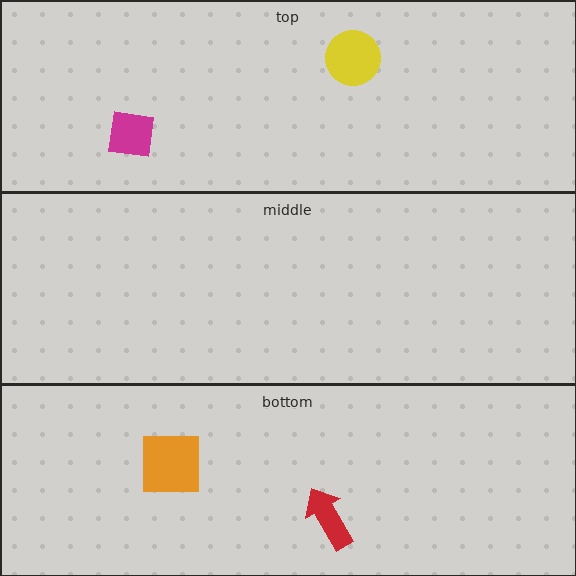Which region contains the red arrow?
The bottom region.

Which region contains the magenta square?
The top region.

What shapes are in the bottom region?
The orange square, the red arrow.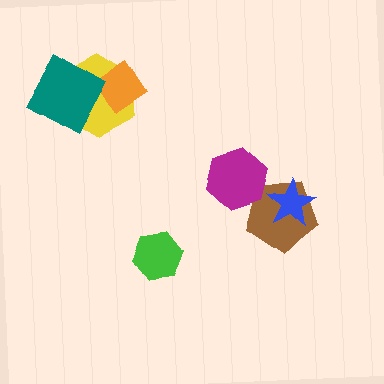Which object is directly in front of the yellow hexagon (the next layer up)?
The orange diamond is directly in front of the yellow hexagon.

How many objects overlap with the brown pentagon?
2 objects overlap with the brown pentagon.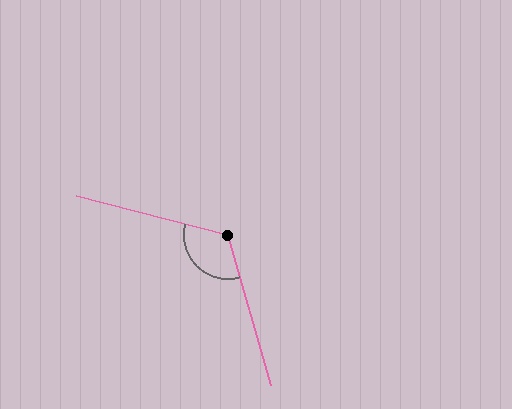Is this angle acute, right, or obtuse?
It is obtuse.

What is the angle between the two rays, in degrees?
Approximately 120 degrees.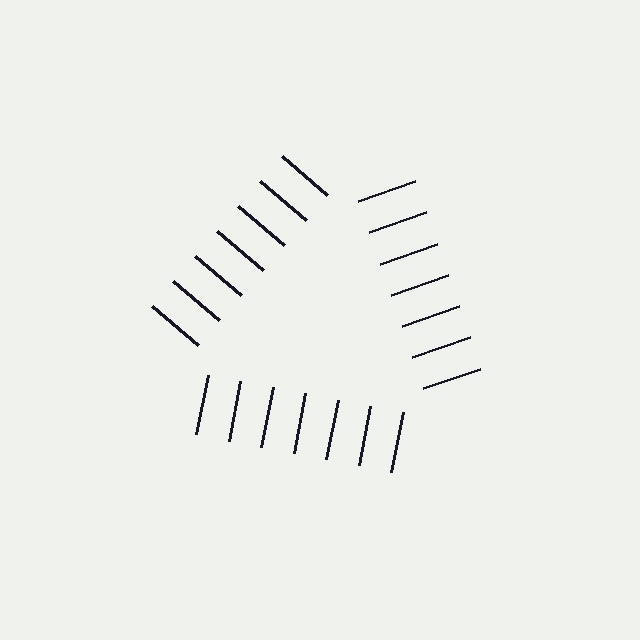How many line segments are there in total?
21 — 7 along each of the 3 edges.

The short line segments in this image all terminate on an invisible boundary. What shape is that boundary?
An illusory triangle — the line segments terminate on its edges but no continuous stroke is drawn.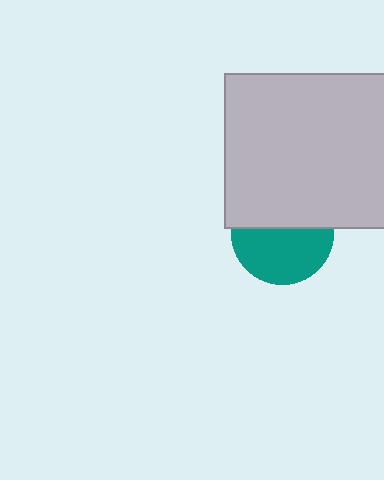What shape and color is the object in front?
The object in front is a light gray rectangle.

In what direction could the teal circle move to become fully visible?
The teal circle could move down. That would shift it out from behind the light gray rectangle entirely.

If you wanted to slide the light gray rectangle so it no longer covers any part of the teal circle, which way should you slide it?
Slide it up — that is the most direct way to separate the two shapes.